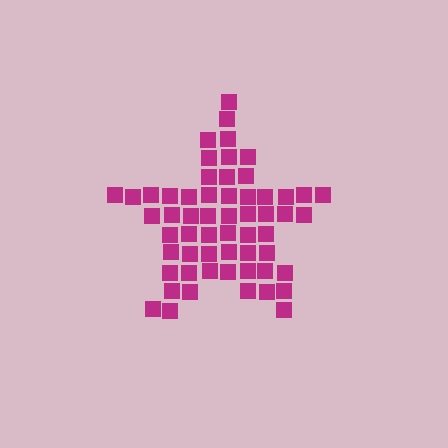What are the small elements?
The small elements are squares.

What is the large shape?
The large shape is a star.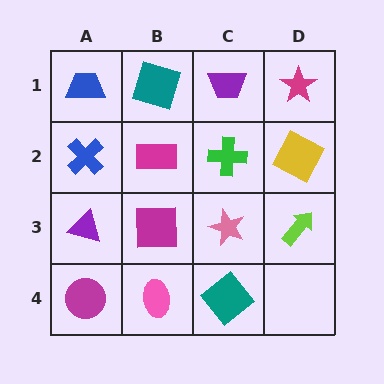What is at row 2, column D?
A yellow square.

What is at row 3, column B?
A magenta square.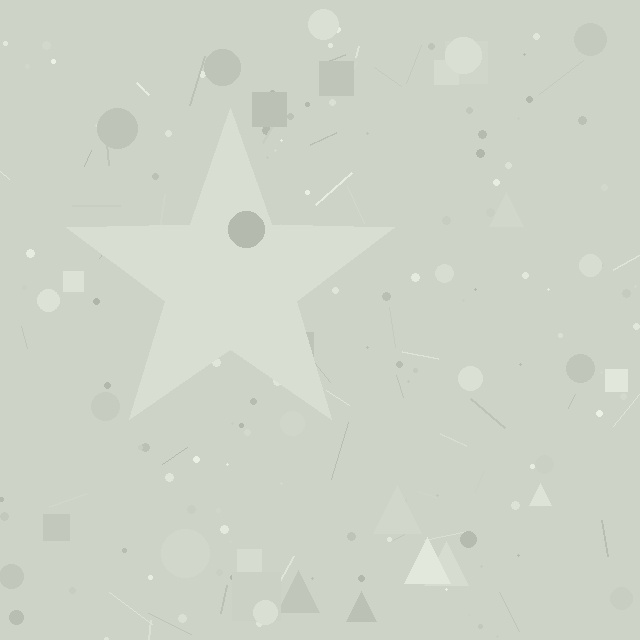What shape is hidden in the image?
A star is hidden in the image.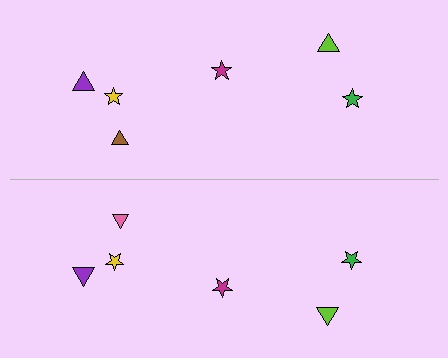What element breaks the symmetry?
The pink triangle on the bottom side breaks the symmetry — its mirror counterpart is brown.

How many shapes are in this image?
There are 12 shapes in this image.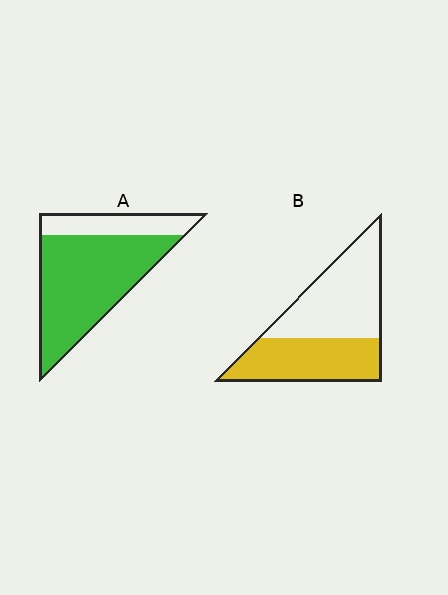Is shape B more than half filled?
No.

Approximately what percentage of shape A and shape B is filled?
A is approximately 75% and B is approximately 45%.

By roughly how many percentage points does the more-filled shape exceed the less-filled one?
By roughly 30 percentage points (A over B).